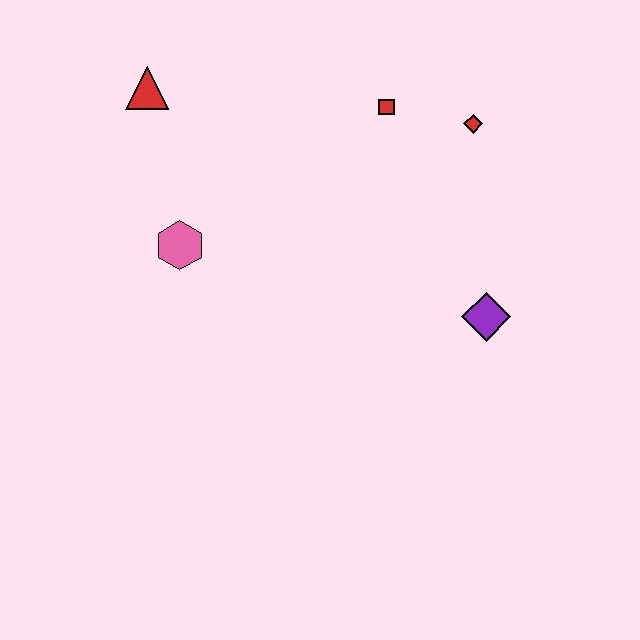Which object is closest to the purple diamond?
The red diamond is closest to the purple diamond.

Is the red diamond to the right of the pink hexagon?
Yes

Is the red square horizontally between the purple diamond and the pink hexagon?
Yes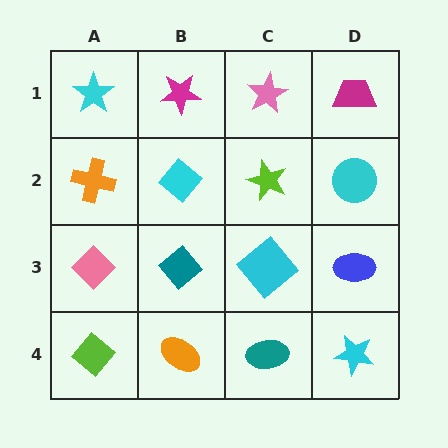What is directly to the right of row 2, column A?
A cyan diamond.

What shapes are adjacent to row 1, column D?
A cyan circle (row 2, column D), a pink star (row 1, column C).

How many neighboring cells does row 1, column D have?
2.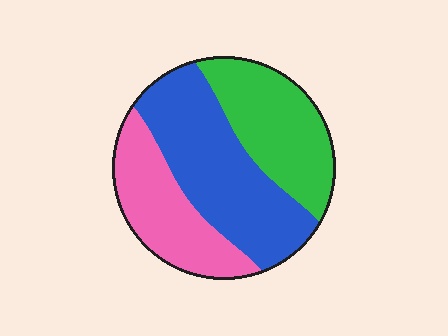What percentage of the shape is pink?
Pink covers 27% of the shape.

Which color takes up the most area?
Blue, at roughly 40%.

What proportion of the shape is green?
Green takes up about one third (1/3) of the shape.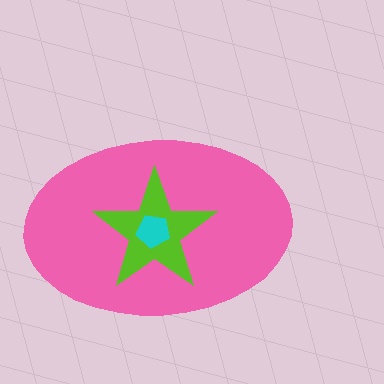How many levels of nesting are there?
3.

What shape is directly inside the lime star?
The cyan pentagon.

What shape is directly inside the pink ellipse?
The lime star.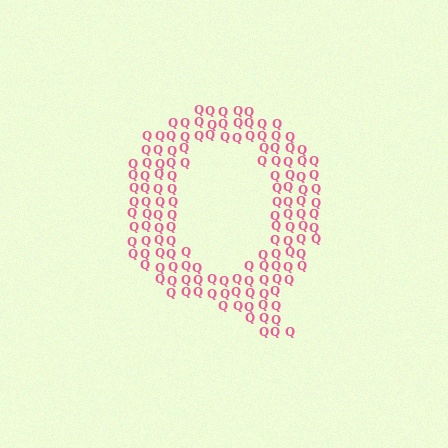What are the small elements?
The small elements are letter Q's.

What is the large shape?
The large shape is the letter Q.